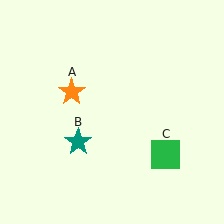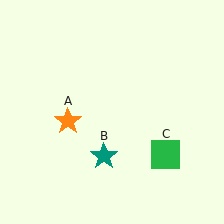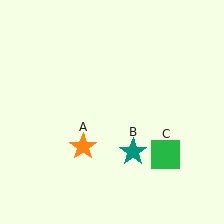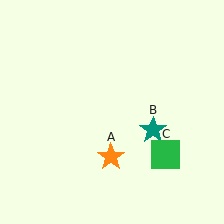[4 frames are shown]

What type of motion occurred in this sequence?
The orange star (object A), teal star (object B) rotated counterclockwise around the center of the scene.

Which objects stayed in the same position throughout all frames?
Green square (object C) remained stationary.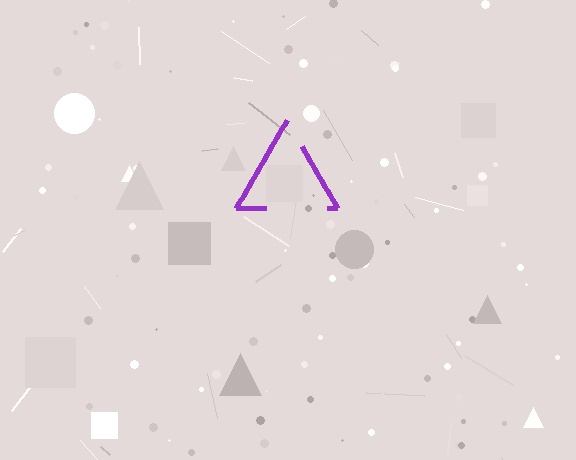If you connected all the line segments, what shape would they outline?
They would outline a triangle.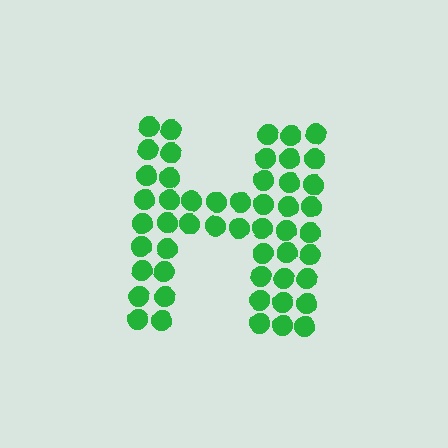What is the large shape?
The large shape is the letter H.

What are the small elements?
The small elements are circles.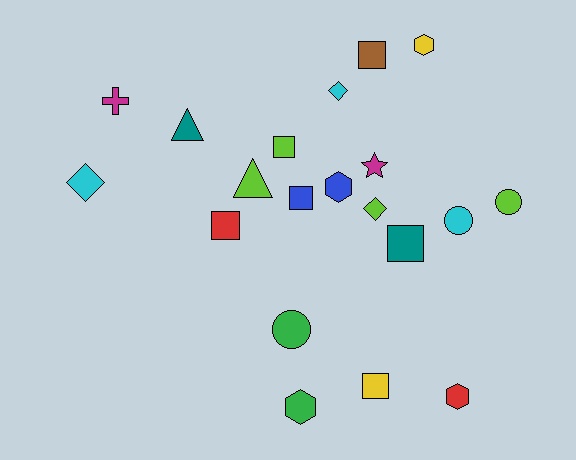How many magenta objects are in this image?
There are 2 magenta objects.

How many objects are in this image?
There are 20 objects.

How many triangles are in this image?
There are 2 triangles.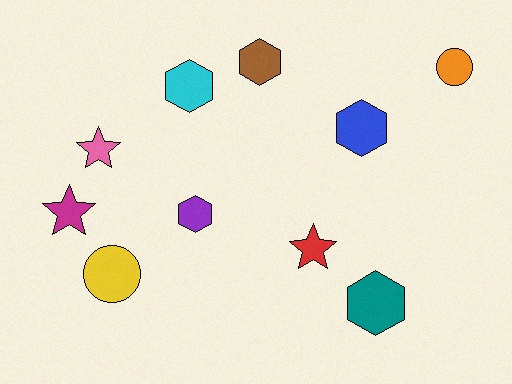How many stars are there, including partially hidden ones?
There are 3 stars.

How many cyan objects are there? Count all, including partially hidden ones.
There is 1 cyan object.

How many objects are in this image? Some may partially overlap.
There are 10 objects.